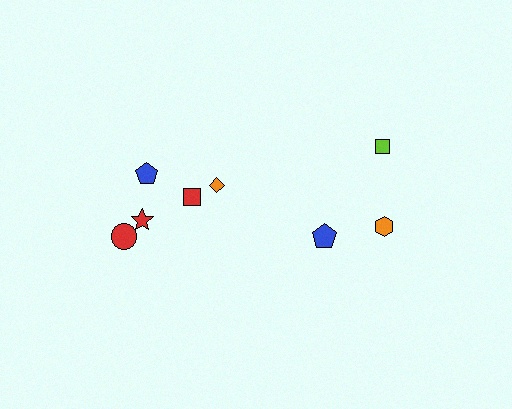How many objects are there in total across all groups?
There are 8 objects.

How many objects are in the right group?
There are 3 objects.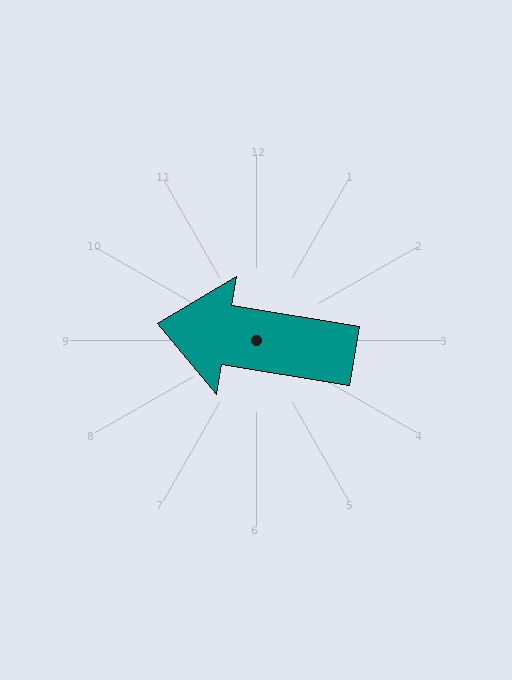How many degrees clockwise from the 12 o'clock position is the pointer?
Approximately 279 degrees.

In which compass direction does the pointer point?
West.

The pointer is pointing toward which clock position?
Roughly 9 o'clock.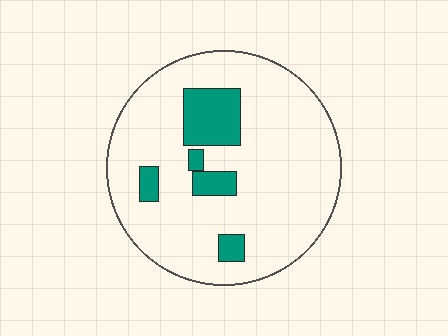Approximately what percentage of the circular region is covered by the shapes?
Approximately 15%.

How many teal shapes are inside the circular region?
5.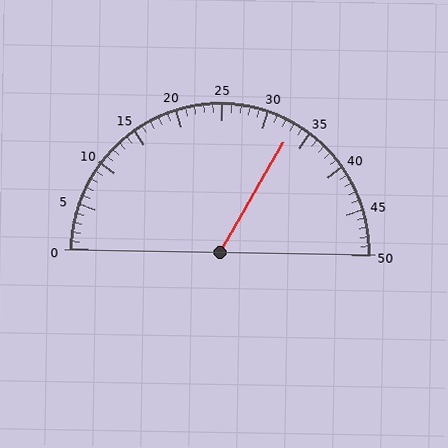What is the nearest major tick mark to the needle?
The nearest major tick mark is 35.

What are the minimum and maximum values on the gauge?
The gauge ranges from 0 to 50.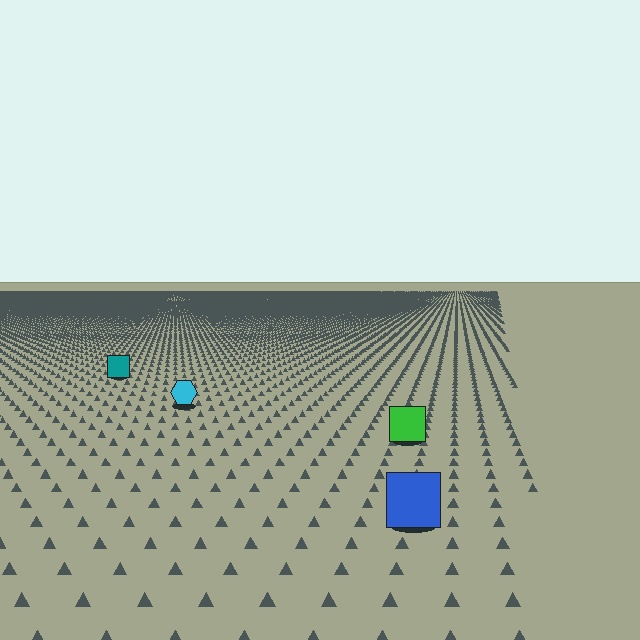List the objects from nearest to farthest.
From nearest to farthest: the blue square, the green square, the cyan hexagon, the teal square.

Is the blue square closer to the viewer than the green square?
Yes. The blue square is closer — you can tell from the texture gradient: the ground texture is coarser near it.